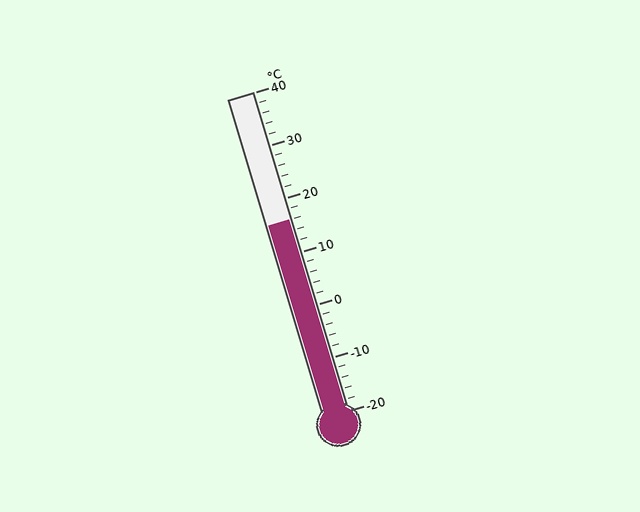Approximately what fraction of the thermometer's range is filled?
The thermometer is filled to approximately 60% of its range.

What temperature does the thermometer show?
The thermometer shows approximately 16°C.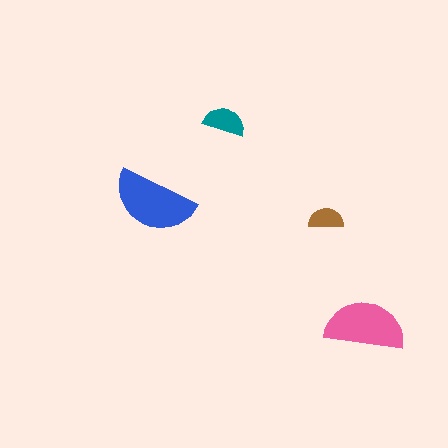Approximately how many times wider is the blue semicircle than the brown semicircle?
About 2.5 times wider.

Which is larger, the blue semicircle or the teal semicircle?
The blue one.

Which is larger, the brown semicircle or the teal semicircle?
The teal one.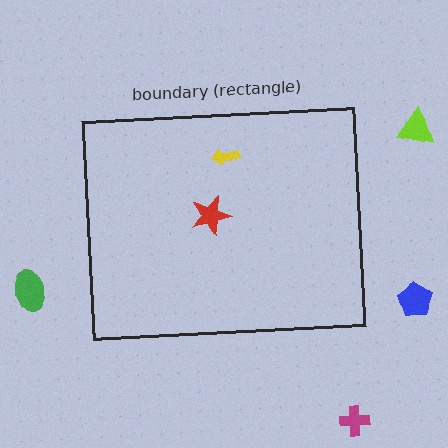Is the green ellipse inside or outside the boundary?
Outside.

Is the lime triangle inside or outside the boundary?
Outside.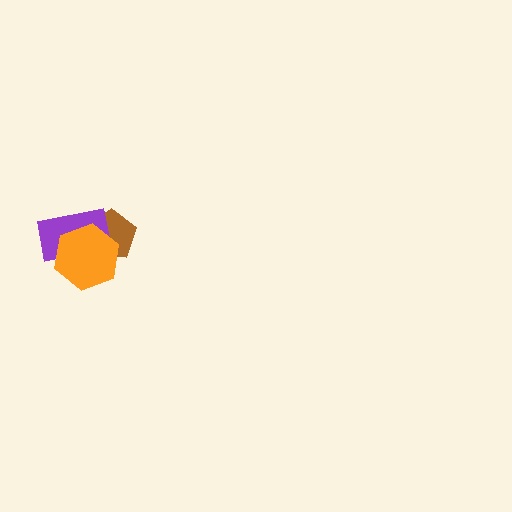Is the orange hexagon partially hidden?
No, no other shape covers it.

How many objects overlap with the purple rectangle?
2 objects overlap with the purple rectangle.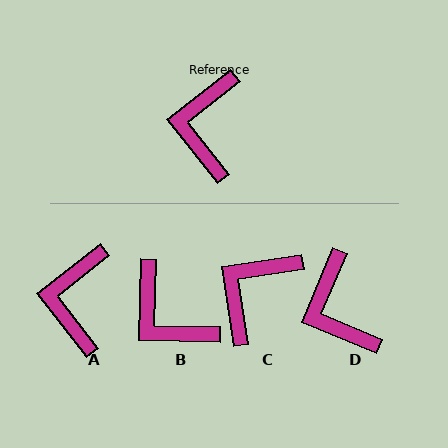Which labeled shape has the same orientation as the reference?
A.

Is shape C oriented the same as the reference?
No, it is off by about 30 degrees.